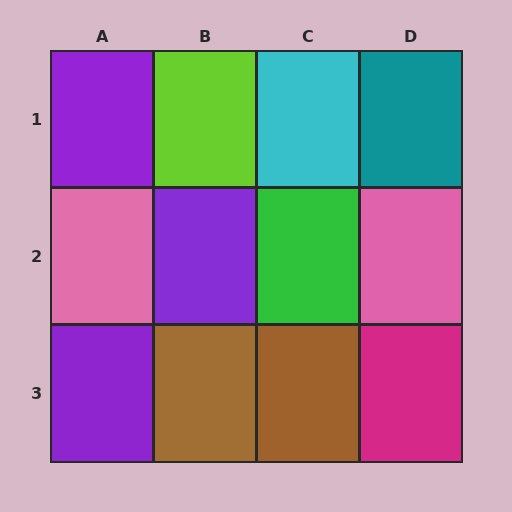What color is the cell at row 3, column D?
Magenta.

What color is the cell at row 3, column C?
Brown.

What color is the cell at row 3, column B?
Brown.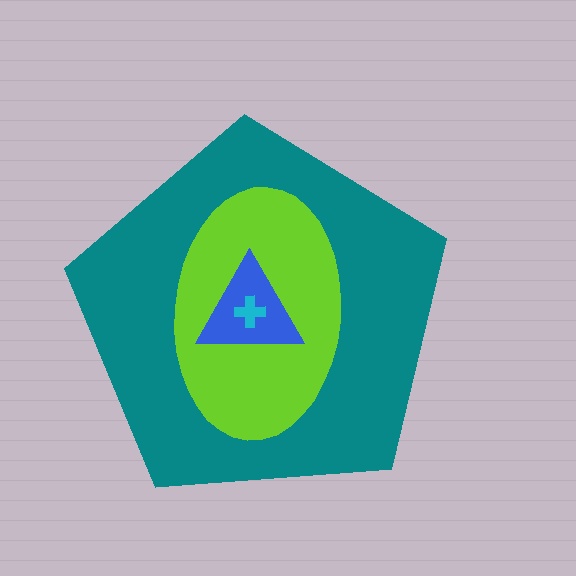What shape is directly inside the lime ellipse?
The blue triangle.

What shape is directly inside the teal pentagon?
The lime ellipse.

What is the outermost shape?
The teal pentagon.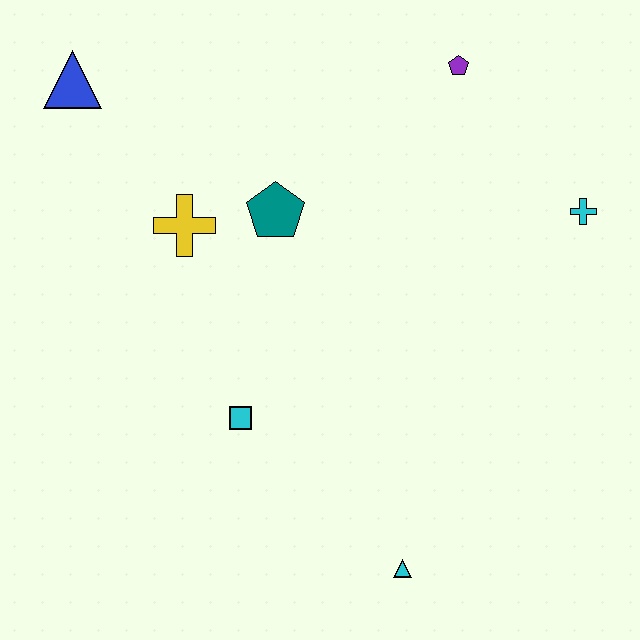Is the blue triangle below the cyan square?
No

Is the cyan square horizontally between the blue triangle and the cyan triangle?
Yes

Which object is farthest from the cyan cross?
The blue triangle is farthest from the cyan cross.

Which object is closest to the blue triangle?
The yellow cross is closest to the blue triangle.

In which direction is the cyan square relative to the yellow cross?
The cyan square is below the yellow cross.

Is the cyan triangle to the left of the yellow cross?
No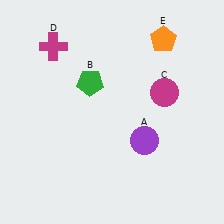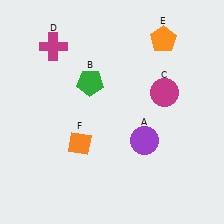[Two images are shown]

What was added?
An orange diamond (F) was added in Image 2.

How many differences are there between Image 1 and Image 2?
There is 1 difference between the two images.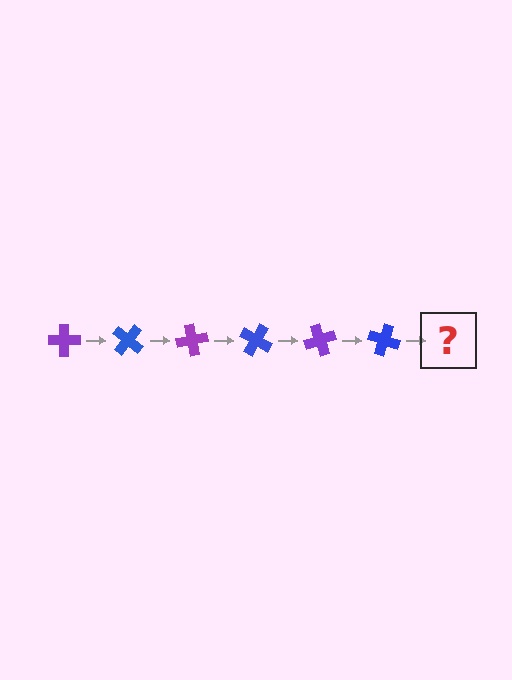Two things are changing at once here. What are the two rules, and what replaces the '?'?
The two rules are that it rotates 40 degrees each step and the color cycles through purple and blue. The '?' should be a purple cross, rotated 240 degrees from the start.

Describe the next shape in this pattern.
It should be a purple cross, rotated 240 degrees from the start.